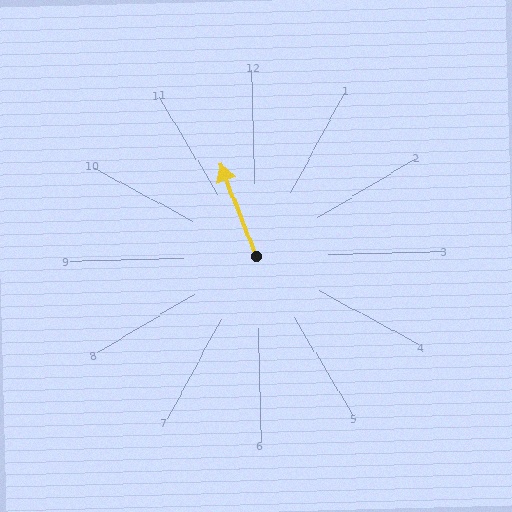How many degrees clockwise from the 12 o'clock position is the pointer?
Approximately 340 degrees.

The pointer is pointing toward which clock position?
Roughly 11 o'clock.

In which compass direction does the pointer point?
North.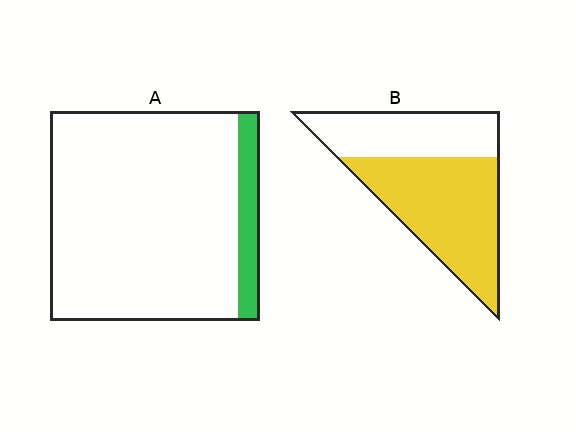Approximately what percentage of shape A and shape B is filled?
A is approximately 10% and B is approximately 60%.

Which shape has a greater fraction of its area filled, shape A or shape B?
Shape B.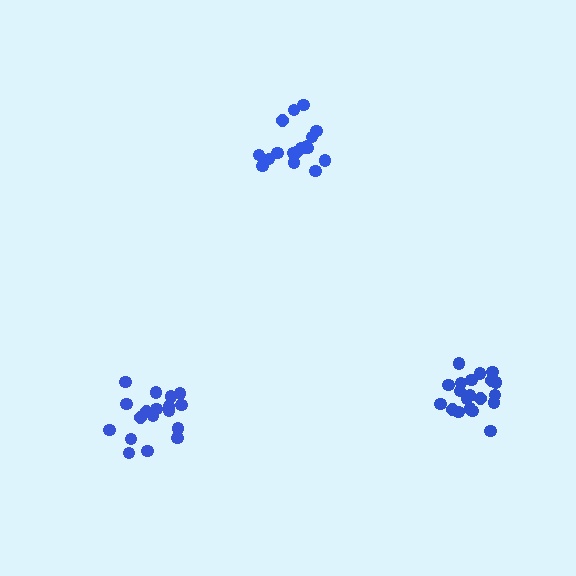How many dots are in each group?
Group 1: 18 dots, Group 2: 20 dots, Group 3: 17 dots (55 total).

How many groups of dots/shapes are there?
There are 3 groups.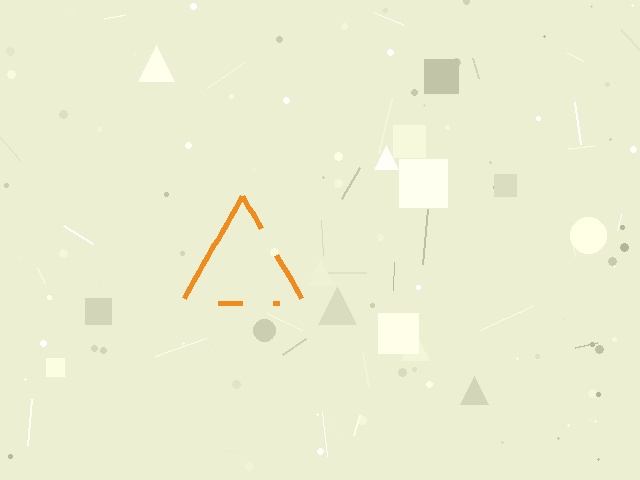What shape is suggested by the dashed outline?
The dashed outline suggests a triangle.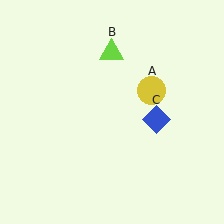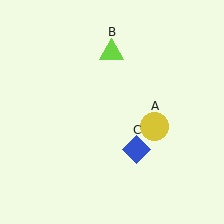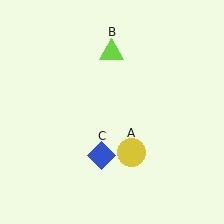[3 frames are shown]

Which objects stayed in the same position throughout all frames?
Lime triangle (object B) remained stationary.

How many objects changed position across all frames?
2 objects changed position: yellow circle (object A), blue diamond (object C).